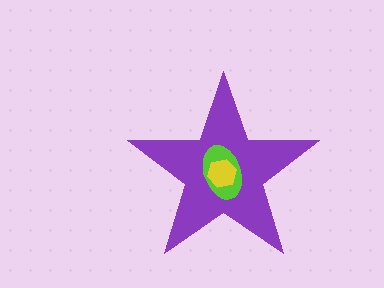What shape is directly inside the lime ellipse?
The yellow hexagon.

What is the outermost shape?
The purple star.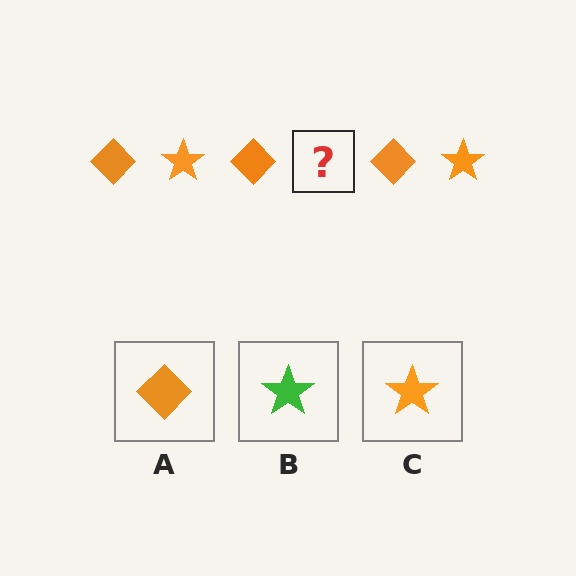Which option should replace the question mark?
Option C.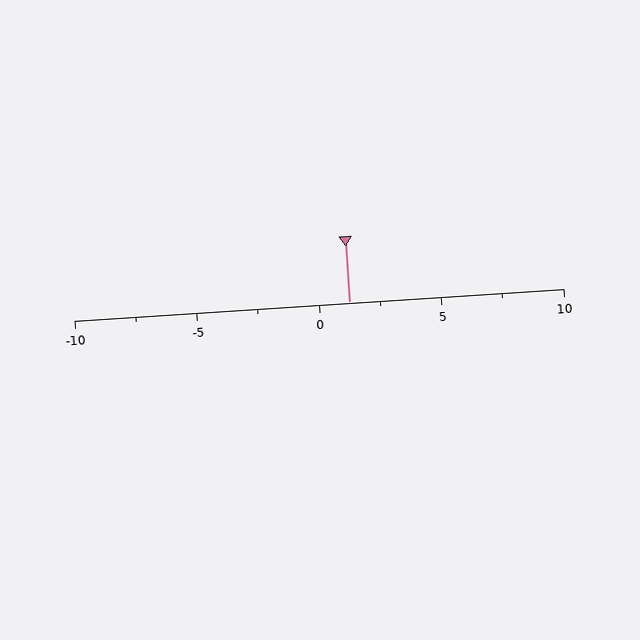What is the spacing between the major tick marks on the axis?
The major ticks are spaced 5 apart.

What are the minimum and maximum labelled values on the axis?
The axis runs from -10 to 10.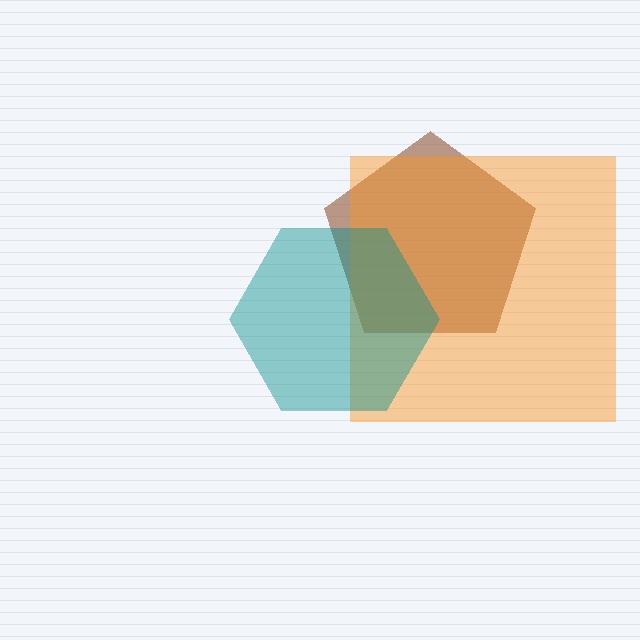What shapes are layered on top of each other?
The layered shapes are: a brown pentagon, an orange square, a teal hexagon.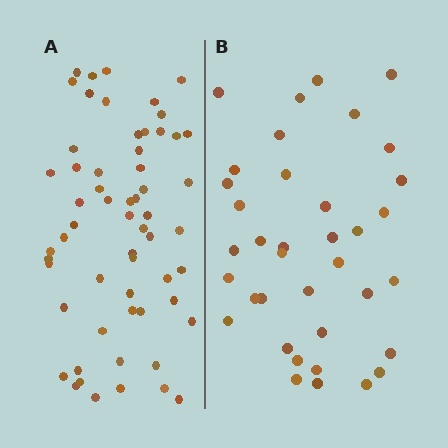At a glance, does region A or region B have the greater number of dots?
Region A (the left region) has more dots.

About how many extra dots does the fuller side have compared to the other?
Region A has approximately 20 more dots than region B.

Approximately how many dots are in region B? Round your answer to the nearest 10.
About 40 dots. (The exact count is 37, which rounds to 40.)